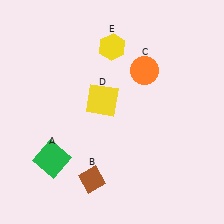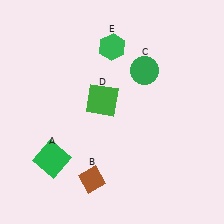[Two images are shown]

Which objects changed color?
C changed from orange to green. D changed from yellow to green. E changed from yellow to green.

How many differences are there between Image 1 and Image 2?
There are 3 differences between the two images.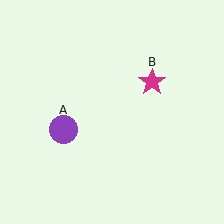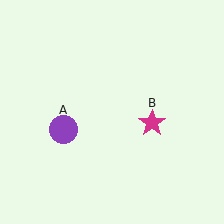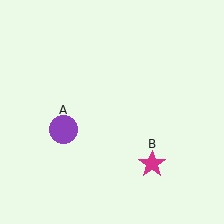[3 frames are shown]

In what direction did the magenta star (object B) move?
The magenta star (object B) moved down.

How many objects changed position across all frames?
1 object changed position: magenta star (object B).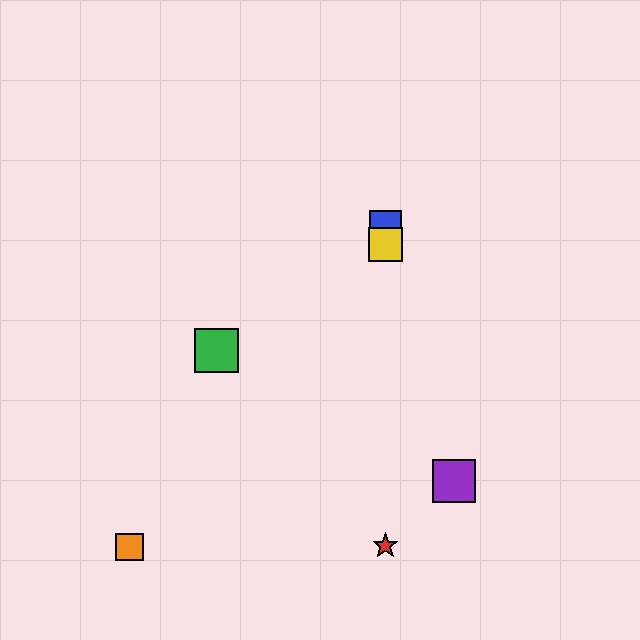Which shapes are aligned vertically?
The red star, the blue square, the yellow square are aligned vertically.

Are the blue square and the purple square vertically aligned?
No, the blue square is at x≈385 and the purple square is at x≈454.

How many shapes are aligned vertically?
3 shapes (the red star, the blue square, the yellow square) are aligned vertically.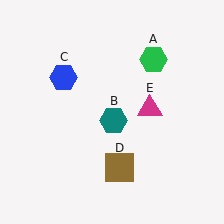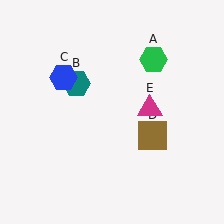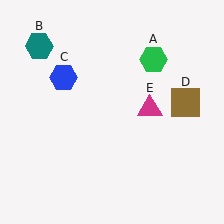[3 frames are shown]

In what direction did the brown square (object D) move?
The brown square (object D) moved up and to the right.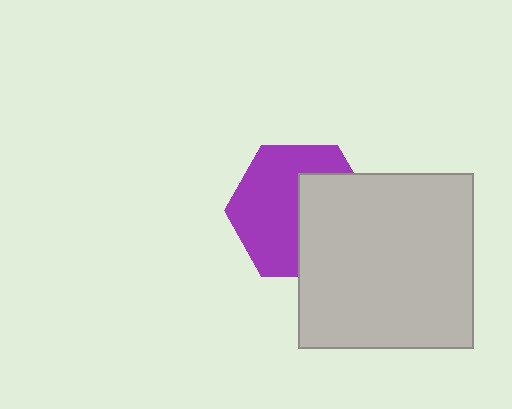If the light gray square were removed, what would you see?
You would see the complete purple hexagon.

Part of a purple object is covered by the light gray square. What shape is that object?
It is a hexagon.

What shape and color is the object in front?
The object in front is a light gray square.